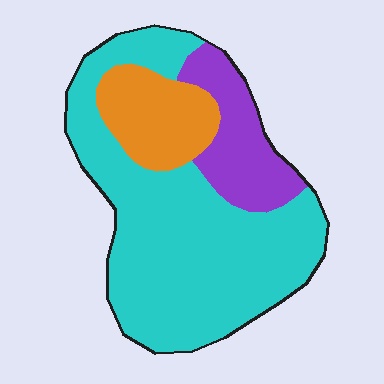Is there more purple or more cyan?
Cyan.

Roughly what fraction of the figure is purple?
Purple takes up about one sixth (1/6) of the figure.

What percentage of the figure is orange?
Orange takes up less than a sixth of the figure.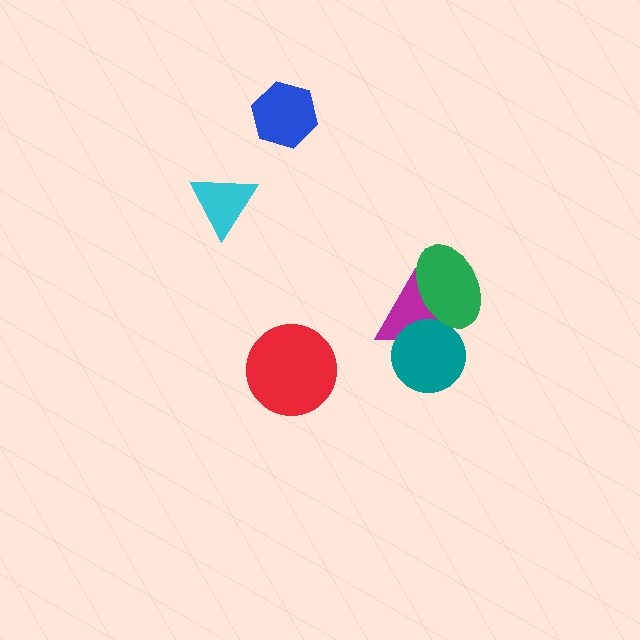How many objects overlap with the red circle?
0 objects overlap with the red circle.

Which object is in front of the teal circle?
The green ellipse is in front of the teal circle.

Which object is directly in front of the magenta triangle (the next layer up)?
The teal circle is directly in front of the magenta triangle.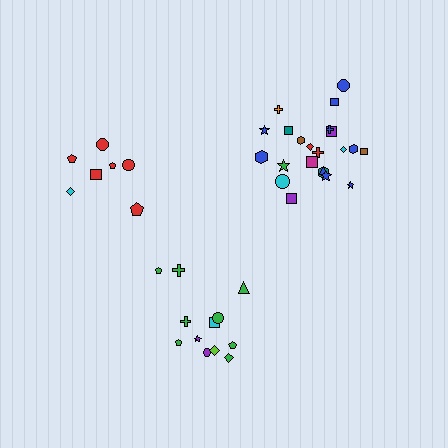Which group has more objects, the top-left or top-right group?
The top-right group.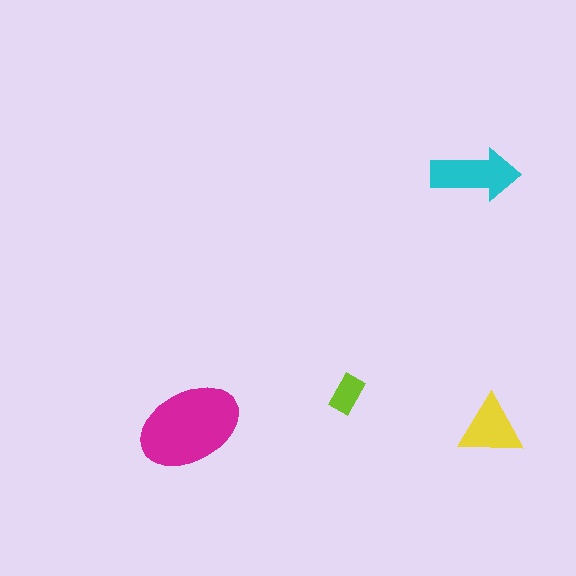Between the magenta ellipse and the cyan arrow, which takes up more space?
The magenta ellipse.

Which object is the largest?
The magenta ellipse.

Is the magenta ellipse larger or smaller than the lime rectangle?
Larger.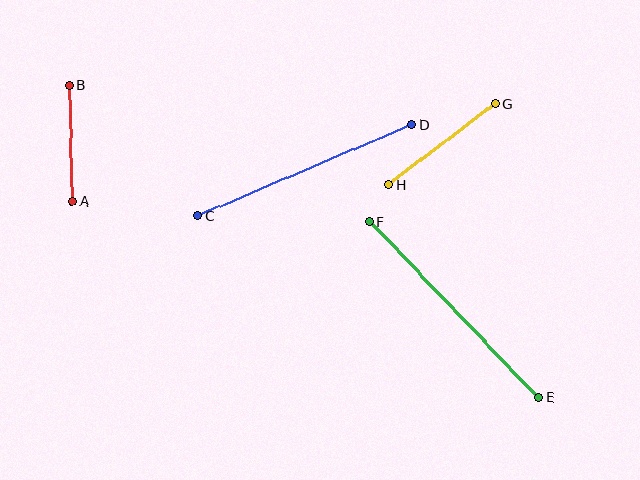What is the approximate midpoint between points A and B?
The midpoint is at approximately (71, 144) pixels.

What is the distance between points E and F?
The distance is approximately 244 pixels.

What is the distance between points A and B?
The distance is approximately 116 pixels.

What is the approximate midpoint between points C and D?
The midpoint is at approximately (305, 170) pixels.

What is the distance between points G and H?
The distance is approximately 135 pixels.